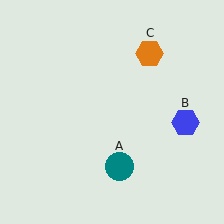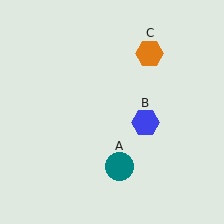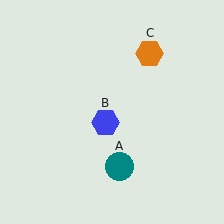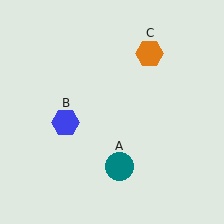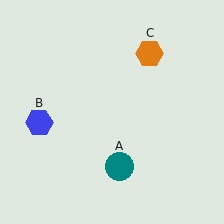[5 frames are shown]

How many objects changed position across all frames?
1 object changed position: blue hexagon (object B).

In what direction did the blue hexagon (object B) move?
The blue hexagon (object B) moved left.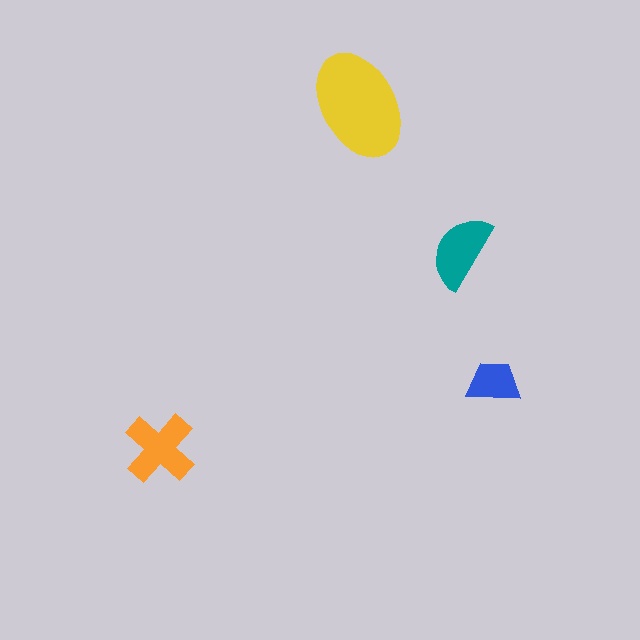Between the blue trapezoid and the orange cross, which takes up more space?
The orange cross.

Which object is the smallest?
The blue trapezoid.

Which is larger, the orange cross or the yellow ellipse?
The yellow ellipse.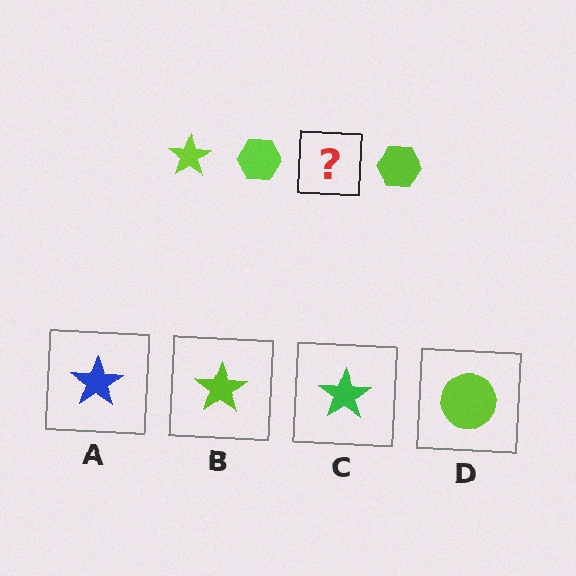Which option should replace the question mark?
Option B.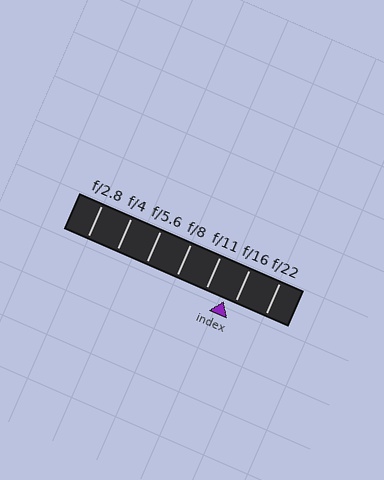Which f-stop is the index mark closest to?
The index mark is closest to f/16.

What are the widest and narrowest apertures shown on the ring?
The widest aperture shown is f/2.8 and the narrowest is f/22.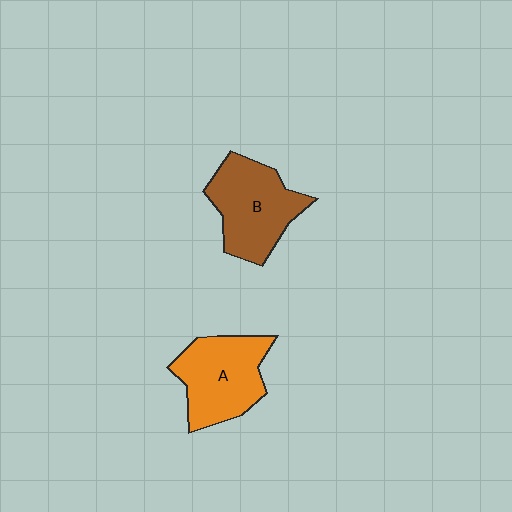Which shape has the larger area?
Shape B (brown).